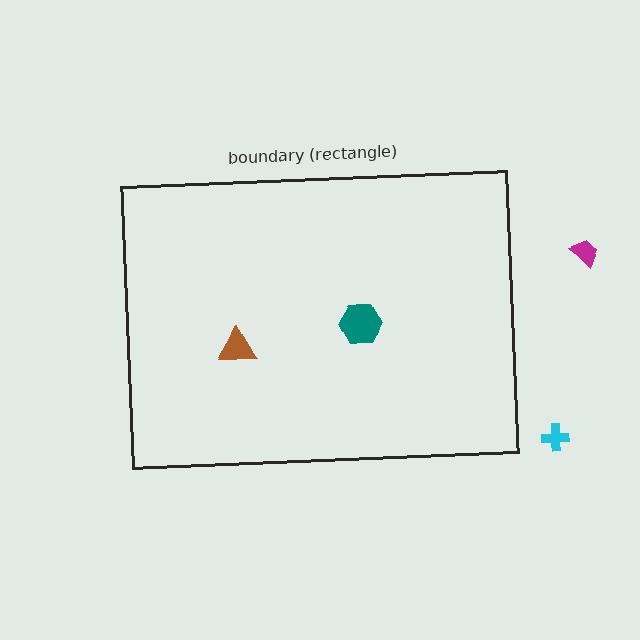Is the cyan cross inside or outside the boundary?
Outside.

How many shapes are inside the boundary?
2 inside, 2 outside.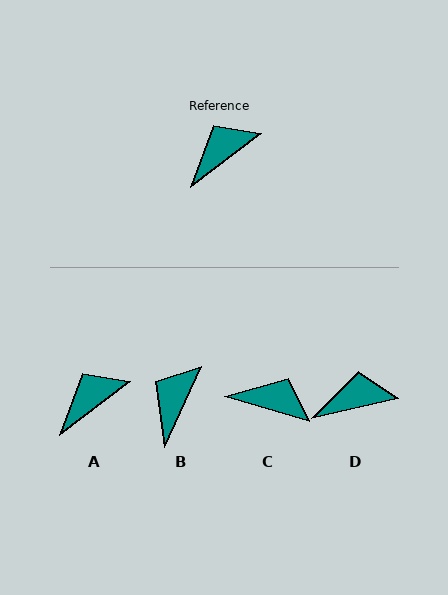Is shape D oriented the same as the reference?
No, it is off by about 24 degrees.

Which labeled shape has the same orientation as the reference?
A.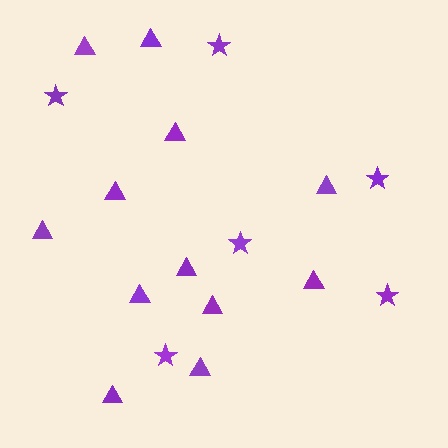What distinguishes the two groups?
There are 2 groups: one group of triangles (12) and one group of stars (6).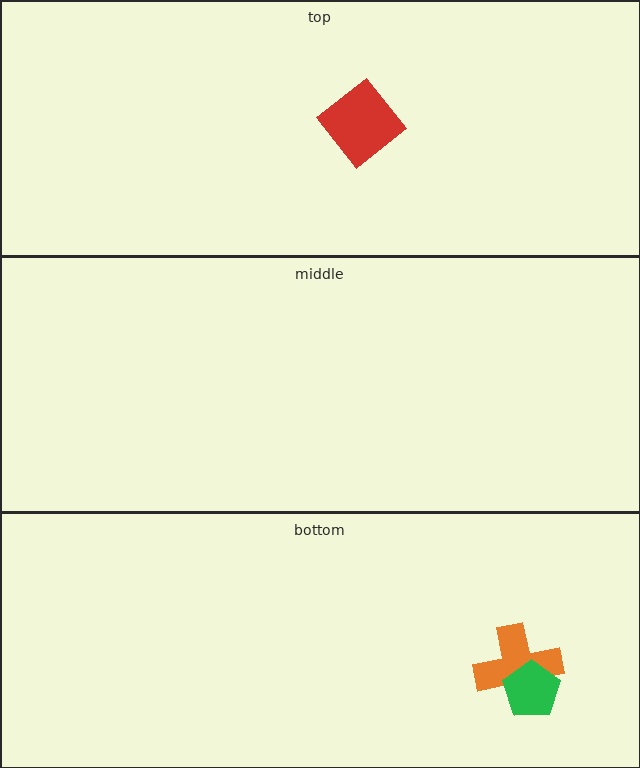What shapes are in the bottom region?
The orange cross, the green pentagon.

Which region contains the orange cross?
The bottom region.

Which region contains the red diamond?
The top region.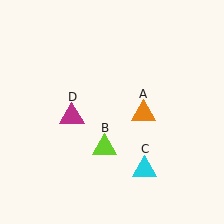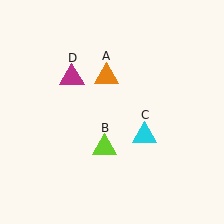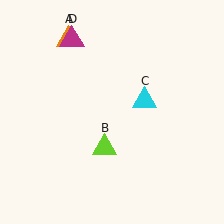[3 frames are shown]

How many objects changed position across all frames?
3 objects changed position: orange triangle (object A), cyan triangle (object C), magenta triangle (object D).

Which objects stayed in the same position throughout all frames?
Lime triangle (object B) remained stationary.